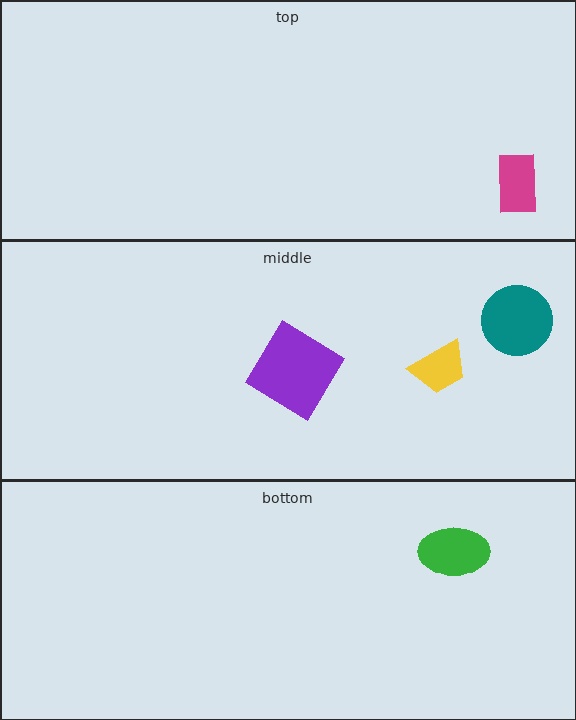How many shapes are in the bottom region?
1.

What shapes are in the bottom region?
The green ellipse.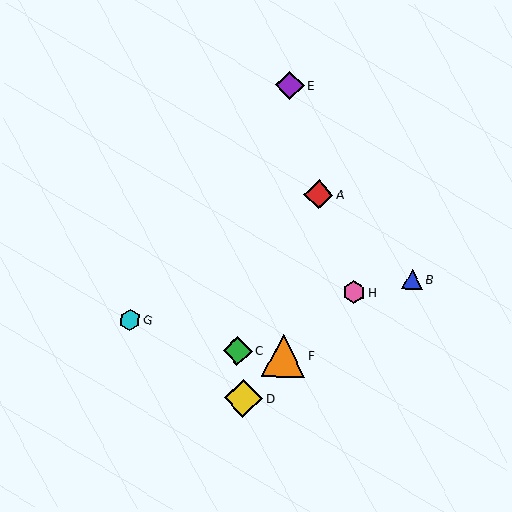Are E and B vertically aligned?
No, E is at x≈290 and B is at x≈412.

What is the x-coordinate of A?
Object A is at x≈319.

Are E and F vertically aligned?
Yes, both are at x≈290.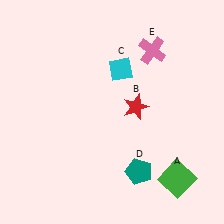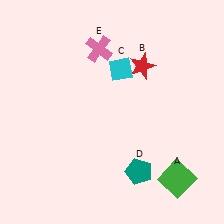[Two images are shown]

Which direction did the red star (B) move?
The red star (B) moved up.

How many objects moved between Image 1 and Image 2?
2 objects moved between the two images.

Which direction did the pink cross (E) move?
The pink cross (E) moved left.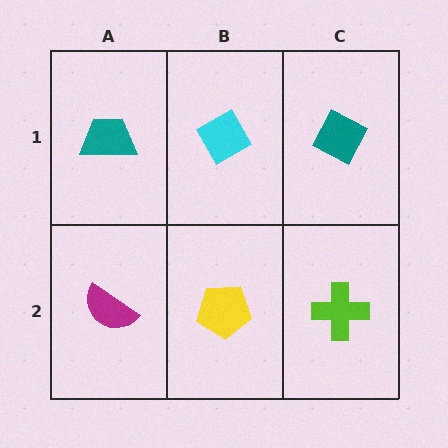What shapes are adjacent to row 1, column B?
A yellow pentagon (row 2, column B), a teal trapezoid (row 1, column A), a teal diamond (row 1, column C).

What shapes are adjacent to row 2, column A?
A teal trapezoid (row 1, column A), a yellow pentagon (row 2, column B).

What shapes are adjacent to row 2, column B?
A cyan diamond (row 1, column B), a magenta semicircle (row 2, column A), a lime cross (row 2, column C).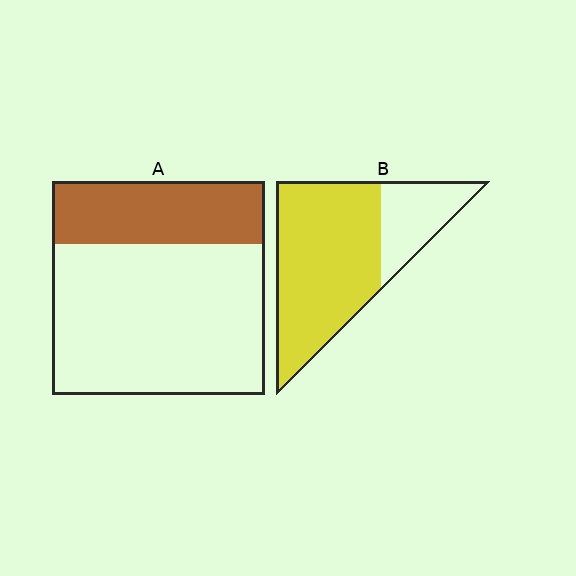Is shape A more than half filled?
No.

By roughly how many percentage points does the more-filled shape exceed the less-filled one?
By roughly 45 percentage points (B over A).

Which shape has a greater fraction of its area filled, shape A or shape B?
Shape B.